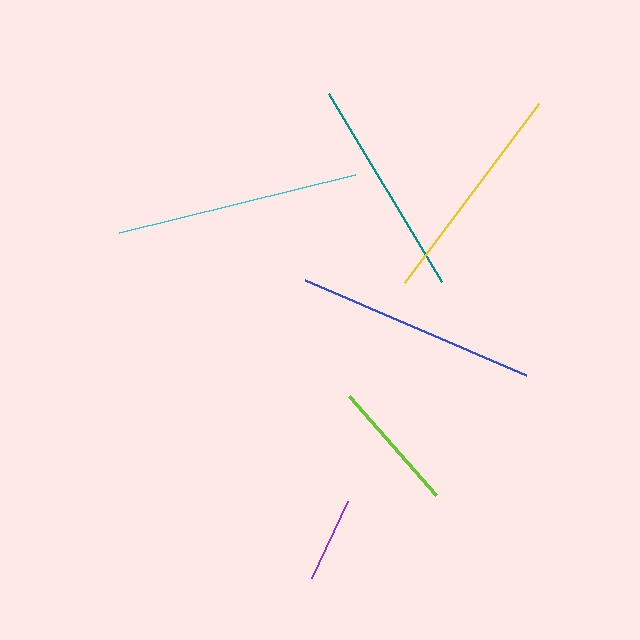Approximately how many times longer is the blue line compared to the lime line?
The blue line is approximately 1.8 times the length of the lime line.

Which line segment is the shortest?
The purple line is the shortest at approximately 85 pixels.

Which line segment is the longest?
The cyan line is the longest at approximately 243 pixels.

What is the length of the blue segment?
The blue segment is approximately 241 pixels long.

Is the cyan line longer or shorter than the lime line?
The cyan line is longer than the lime line.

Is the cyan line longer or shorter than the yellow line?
The cyan line is longer than the yellow line.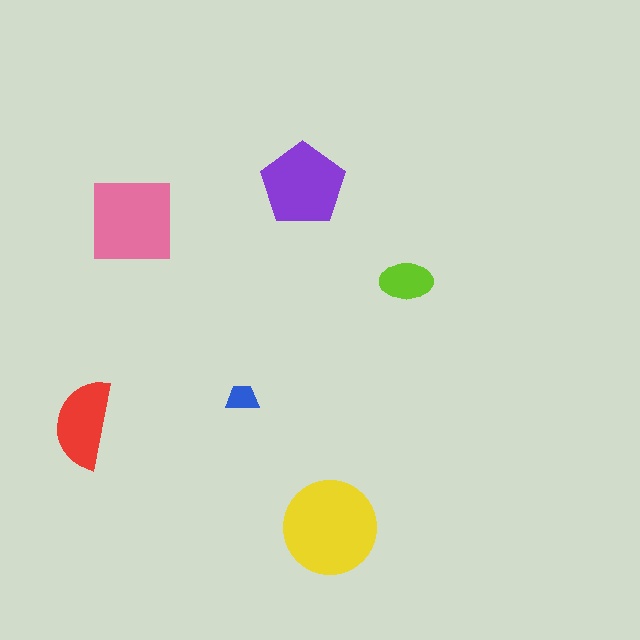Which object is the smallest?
The blue trapezoid.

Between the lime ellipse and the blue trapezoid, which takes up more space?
The lime ellipse.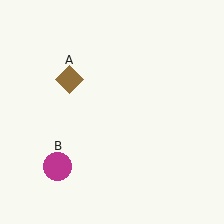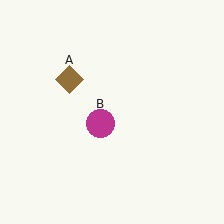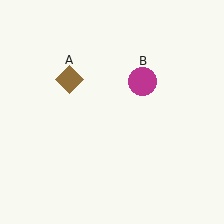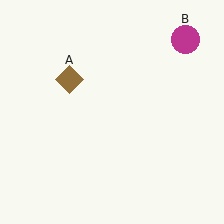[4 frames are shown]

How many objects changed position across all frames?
1 object changed position: magenta circle (object B).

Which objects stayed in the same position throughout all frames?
Brown diamond (object A) remained stationary.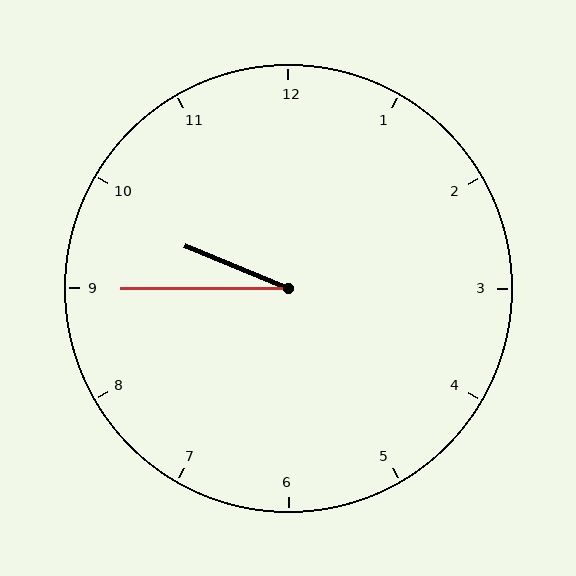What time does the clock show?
9:45.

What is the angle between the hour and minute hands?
Approximately 22 degrees.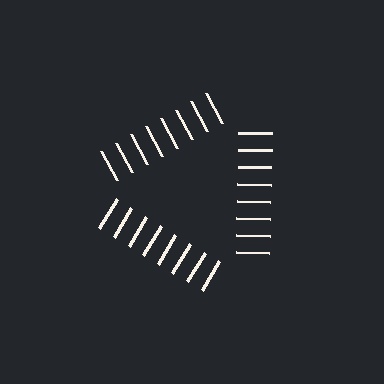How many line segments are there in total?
24 — 8 along each of the 3 edges.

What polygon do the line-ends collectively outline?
An illusory triangle — the line segments terminate on its edges but no continuous stroke is drawn.